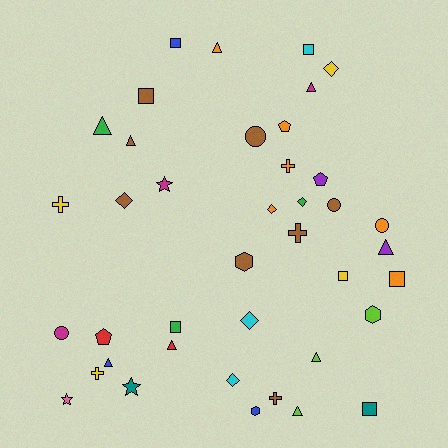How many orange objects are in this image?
There are 6 orange objects.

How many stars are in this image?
There are 3 stars.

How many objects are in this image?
There are 40 objects.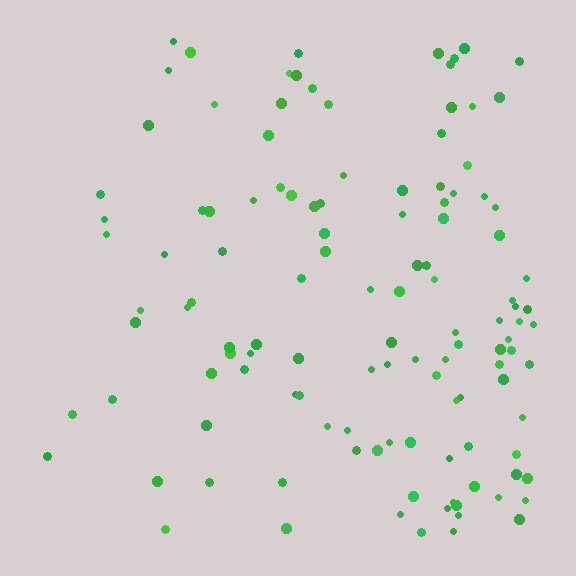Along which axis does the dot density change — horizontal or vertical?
Horizontal.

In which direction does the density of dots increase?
From left to right, with the right side densest.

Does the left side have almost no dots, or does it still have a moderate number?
Still a moderate number, just noticeably fewer than the right.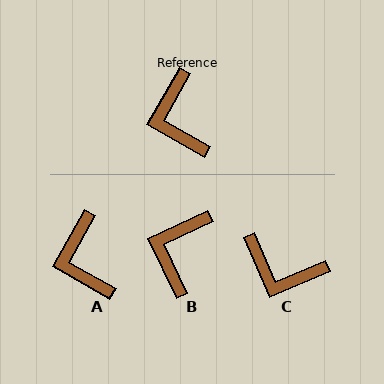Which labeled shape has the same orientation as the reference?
A.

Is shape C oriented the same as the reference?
No, it is off by about 53 degrees.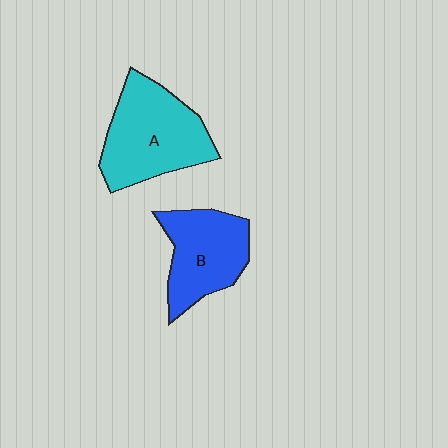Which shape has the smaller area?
Shape B (blue).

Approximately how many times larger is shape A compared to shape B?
Approximately 1.2 times.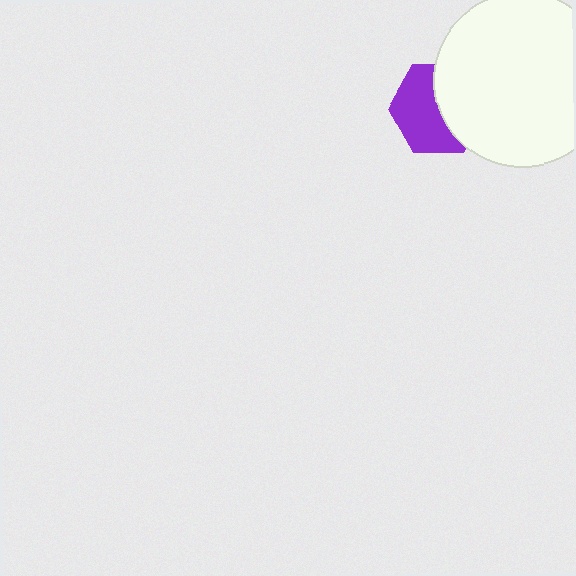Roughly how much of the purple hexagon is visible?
About half of it is visible (roughly 56%).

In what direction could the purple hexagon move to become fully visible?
The purple hexagon could move left. That would shift it out from behind the white circle entirely.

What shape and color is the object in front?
The object in front is a white circle.